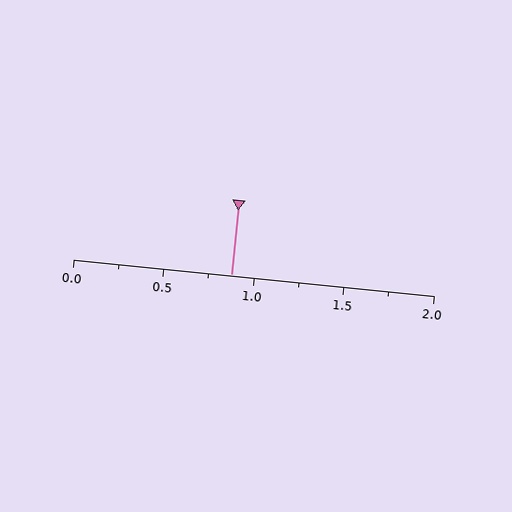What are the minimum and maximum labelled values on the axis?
The axis runs from 0.0 to 2.0.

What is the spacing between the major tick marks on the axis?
The major ticks are spaced 0.5 apart.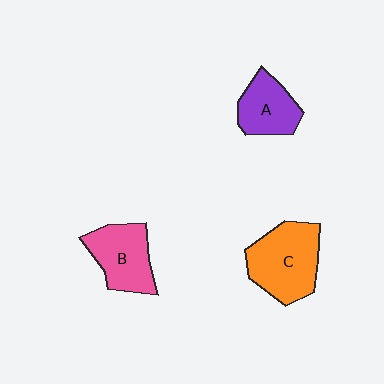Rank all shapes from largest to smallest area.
From largest to smallest: C (orange), B (pink), A (purple).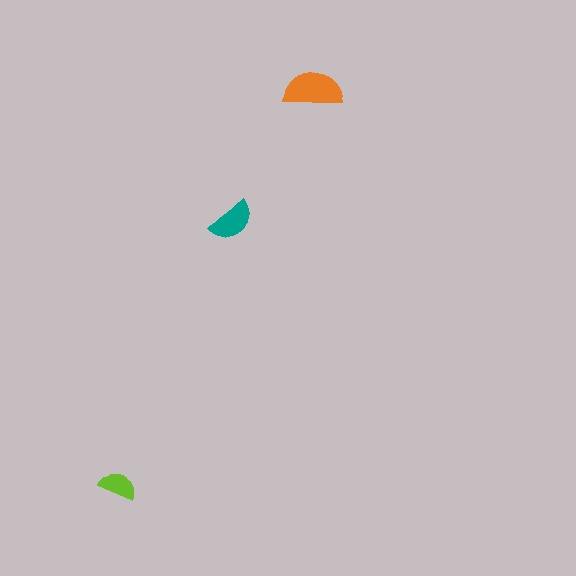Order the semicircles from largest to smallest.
the orange one, the teal one, the lime one.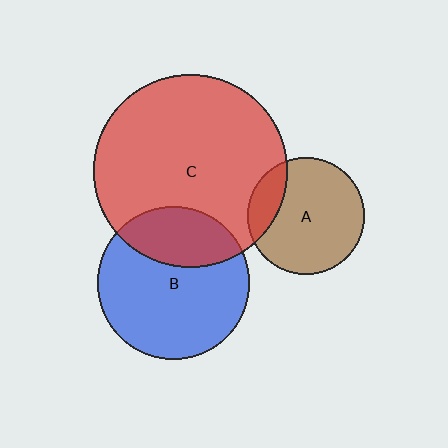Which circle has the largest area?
Circle C (red).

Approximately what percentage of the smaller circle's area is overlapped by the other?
Approximately 30%.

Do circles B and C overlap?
Yes.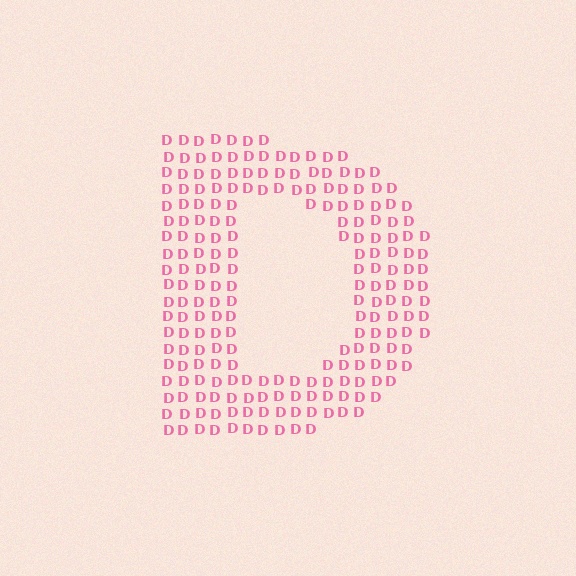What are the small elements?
The small elements are letter D's.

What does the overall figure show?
The overall figure shows the letter D.